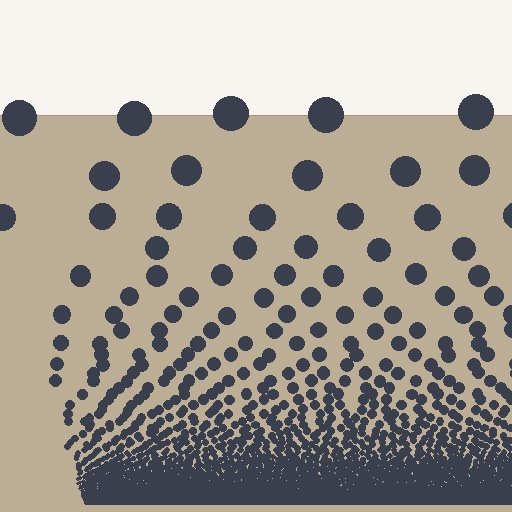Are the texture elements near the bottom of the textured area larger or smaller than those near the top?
Smaller. The gradient is inverted — elements near the bottom are smaller and denser.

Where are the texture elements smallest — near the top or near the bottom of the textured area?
Near the bottom.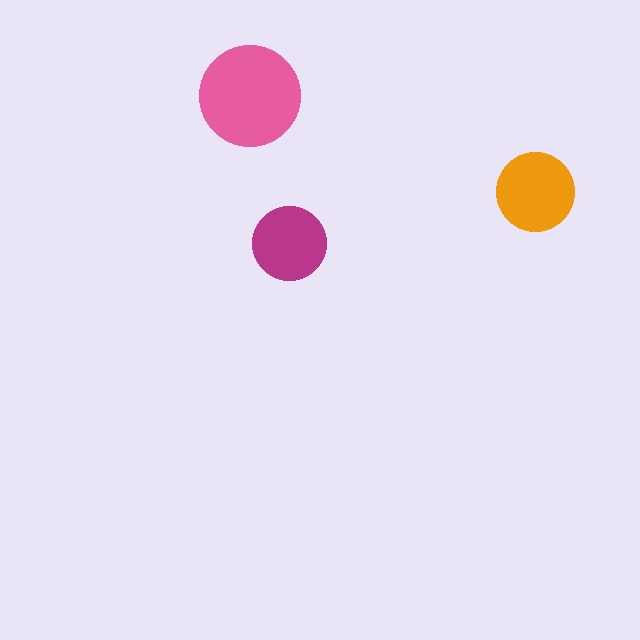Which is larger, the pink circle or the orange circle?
The pink one.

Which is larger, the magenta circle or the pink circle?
The pink one.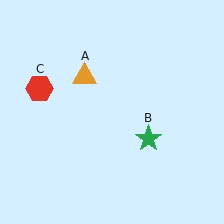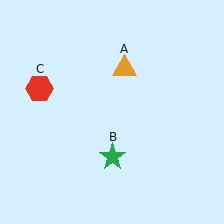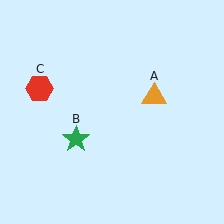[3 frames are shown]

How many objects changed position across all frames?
2 objects changed position: orange triangle (object A), green star (object B).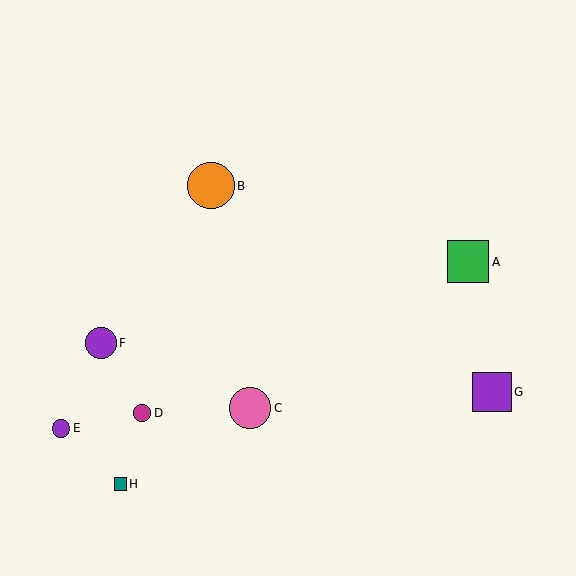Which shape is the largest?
The orange circle (labeled B) is the largest.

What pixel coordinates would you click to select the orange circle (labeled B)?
Click at (211, 186) to select the orange circle B.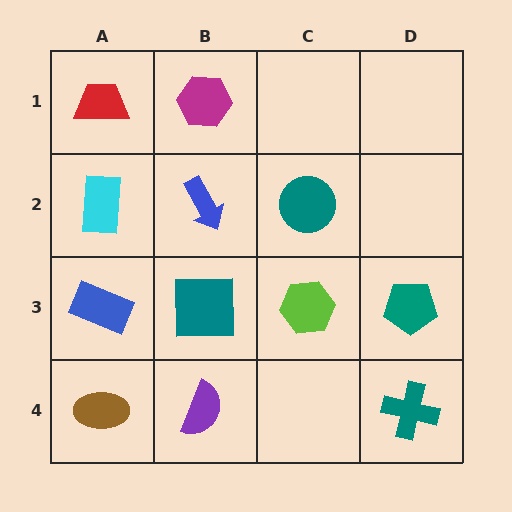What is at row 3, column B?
A teal square.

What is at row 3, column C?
A lime hexagon.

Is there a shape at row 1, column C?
No, that cell is empty.